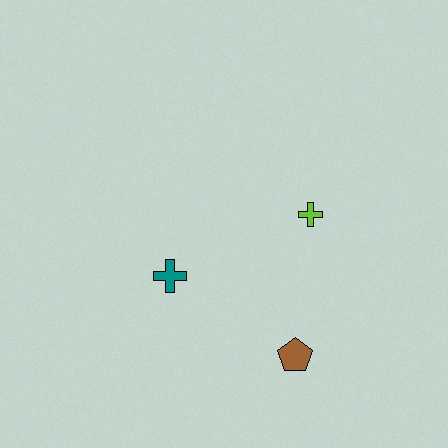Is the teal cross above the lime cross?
No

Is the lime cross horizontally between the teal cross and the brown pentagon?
No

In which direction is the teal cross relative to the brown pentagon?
The teal cross is to the left of the brown pentagon.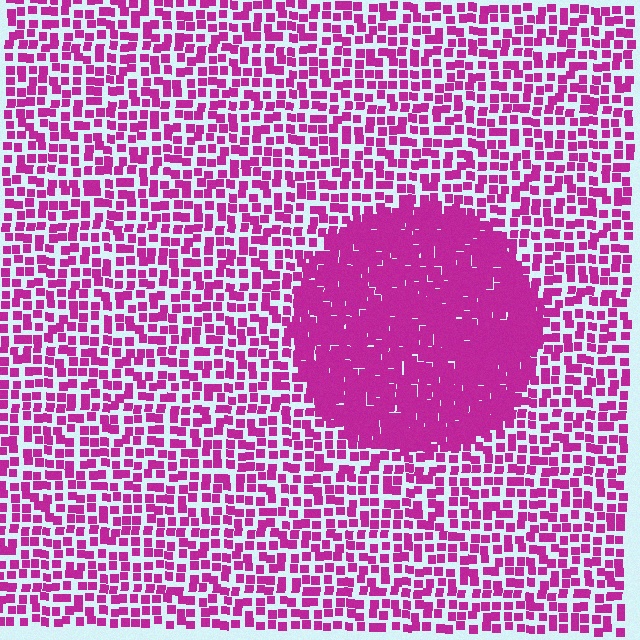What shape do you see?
I see a circle.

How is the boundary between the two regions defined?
The boundary is defined by a change in element density (approximately 2.3x ratio). All elements are the same color, size, and shape.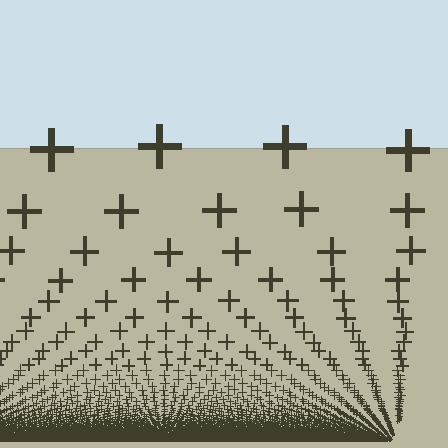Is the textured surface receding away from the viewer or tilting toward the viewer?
The surface appears to tilt toward the viewer. Texture elements get larger and sparser toward the top.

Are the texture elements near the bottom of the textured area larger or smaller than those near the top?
Smaller. The gradient is inverted — elements near the bottom are smaller and denser.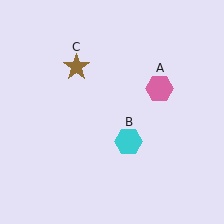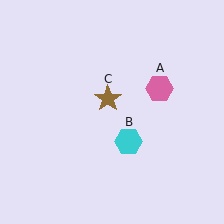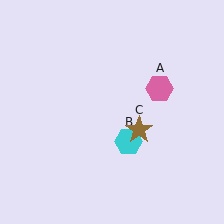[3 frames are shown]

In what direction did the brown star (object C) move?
The brown star (object C) moved down and to the right.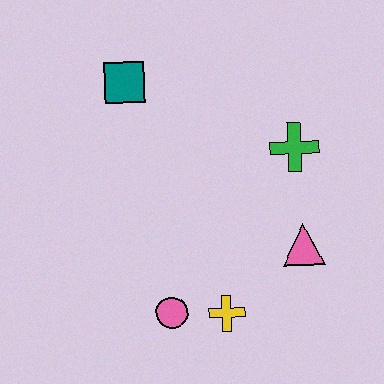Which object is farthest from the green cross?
The pink circle is farthest from the green cross.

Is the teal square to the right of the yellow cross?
No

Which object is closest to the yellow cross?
The pink circle is closest to the yellow cross.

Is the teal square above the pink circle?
Yes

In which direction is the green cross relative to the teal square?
The green cross is to the right of the teal square.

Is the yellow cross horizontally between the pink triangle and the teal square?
Yes